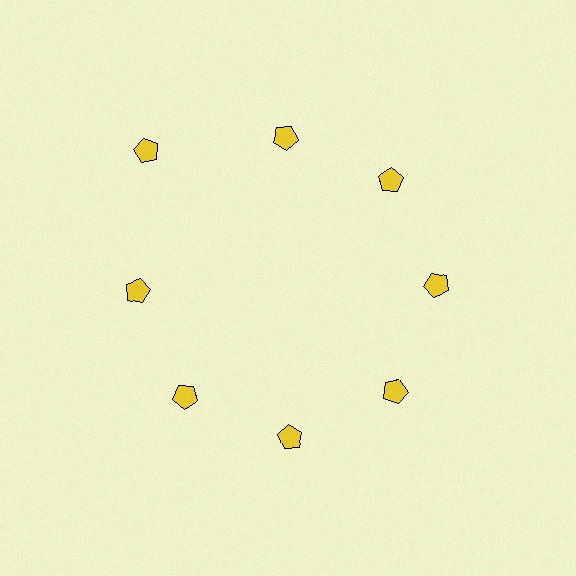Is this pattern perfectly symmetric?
No. The 8 yellow pentagons are arranged in a ring, but one element near the 10 o'clock position is pushed outward from the center, breaking the 8-fold rotational symmetry.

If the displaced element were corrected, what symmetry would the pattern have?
It would have 8-fold rotational symmetry — the pattern would map onto itself every 45 degrees.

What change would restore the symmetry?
The symmetry would be restored by moving it inward, back onto the ring so that all 8 pentagons sit at equal angles and equal distance from the center.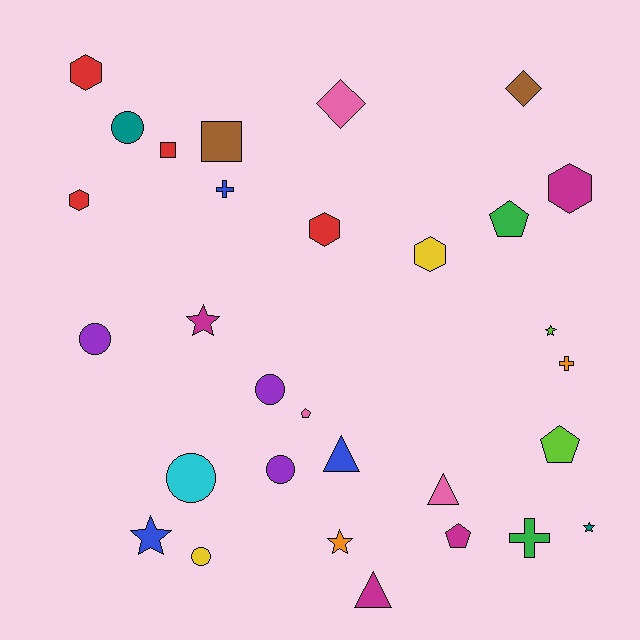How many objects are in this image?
There are 30 objects.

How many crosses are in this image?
There are 3 crosses.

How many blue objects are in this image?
There are 3 blue objects.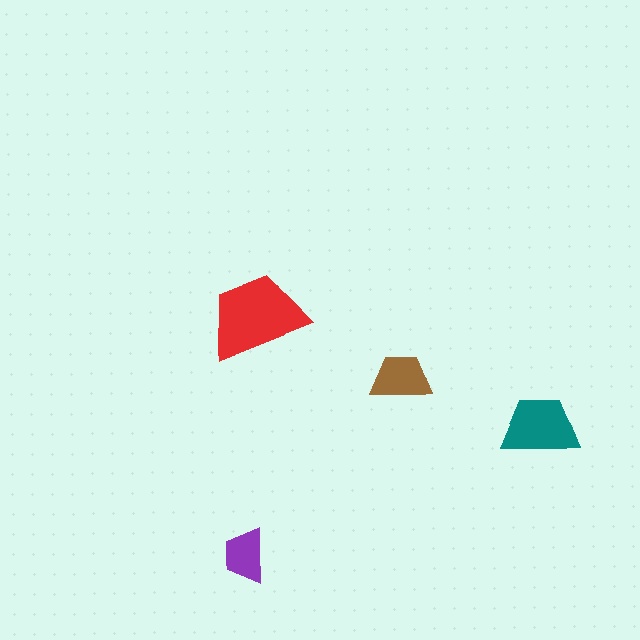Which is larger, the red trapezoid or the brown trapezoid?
The red one.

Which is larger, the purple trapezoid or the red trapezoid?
The red one.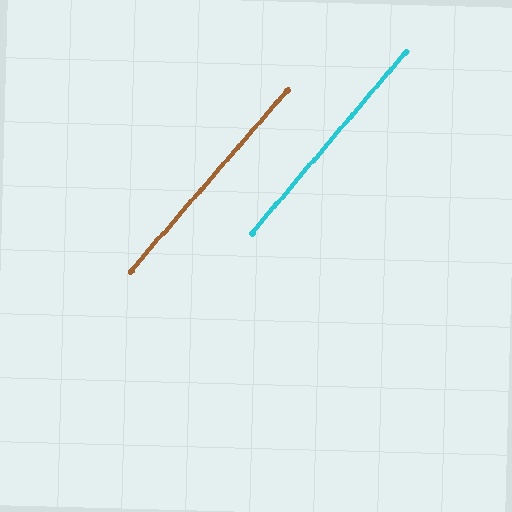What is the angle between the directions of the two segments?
Approximately 1 degree.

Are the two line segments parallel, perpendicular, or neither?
Parallel — their directions differ by only 0.7°.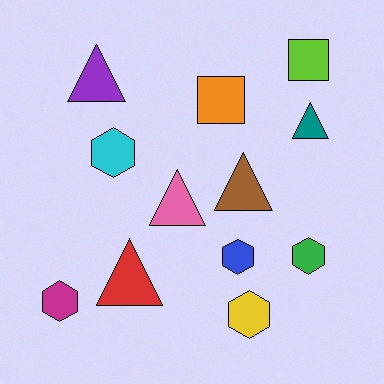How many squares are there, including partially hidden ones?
There are 2 squares.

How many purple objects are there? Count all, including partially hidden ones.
There is 1 purple object.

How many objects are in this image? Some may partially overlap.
There are 12 objects.